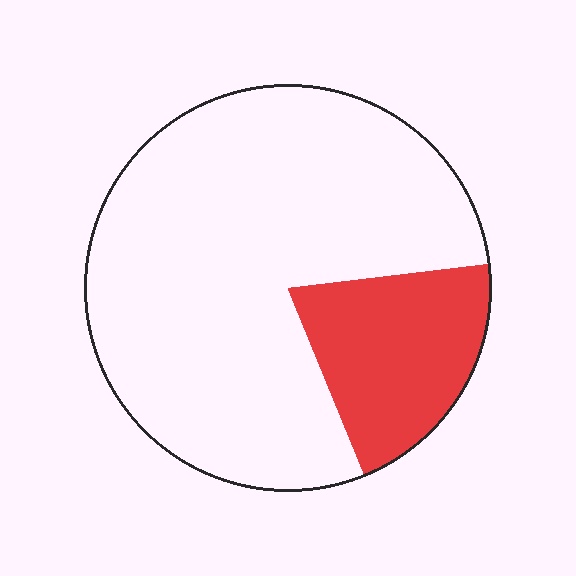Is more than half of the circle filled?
No.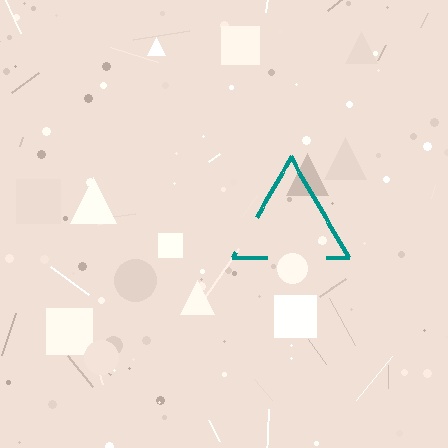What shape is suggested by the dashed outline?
The dashed outline suggests a triangle.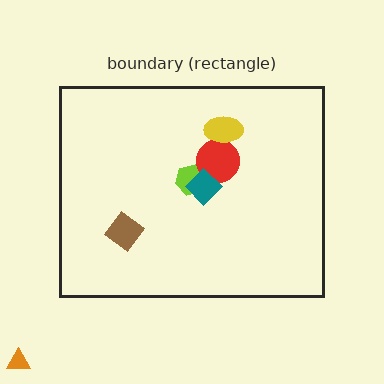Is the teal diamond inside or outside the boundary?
Inside.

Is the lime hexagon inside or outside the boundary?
Inside.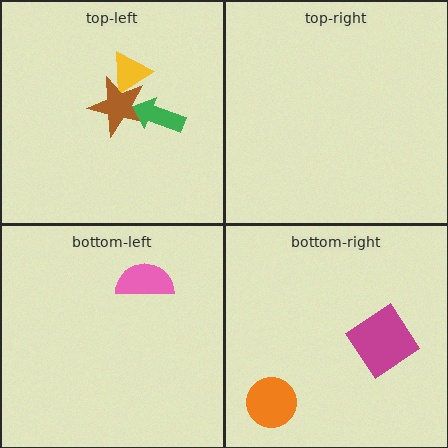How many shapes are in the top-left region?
3.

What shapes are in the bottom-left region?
The pink semicircle.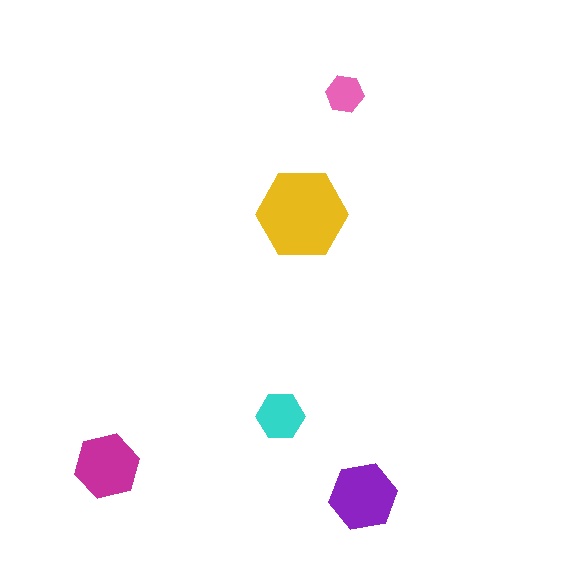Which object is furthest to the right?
The purple hexagon is rightmost.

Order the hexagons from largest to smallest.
the yellow one, the purple one, the magenta one, the cyan one, the pink one.